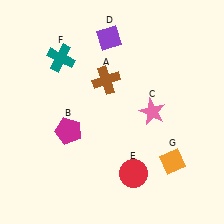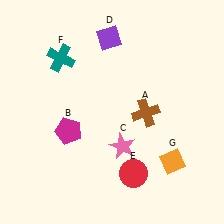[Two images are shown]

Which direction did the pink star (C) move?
The pink star (C) moved down.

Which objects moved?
The objects that moved are: the brown cross (A), the pink star (C).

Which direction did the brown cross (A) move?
The brown cross (A) moved right.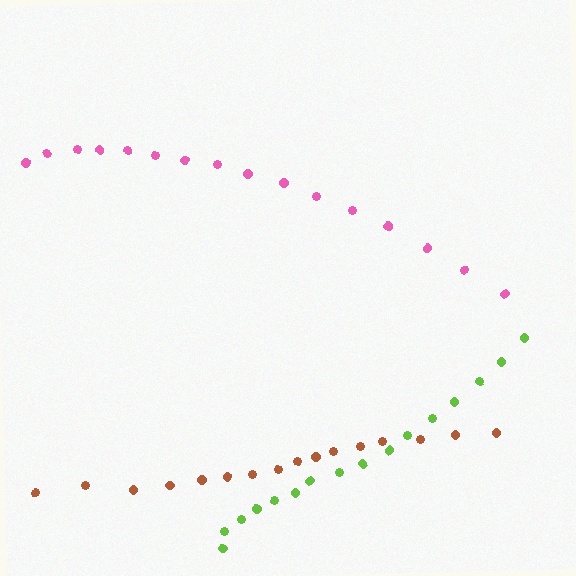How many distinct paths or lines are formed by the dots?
There are 3 distinct paths.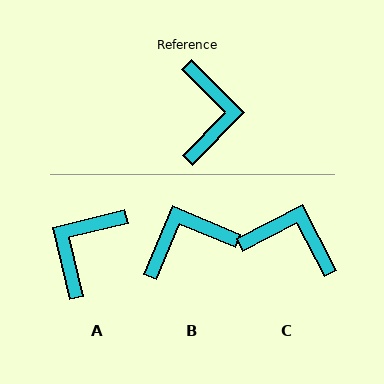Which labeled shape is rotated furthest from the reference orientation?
A, about 148 degrees away.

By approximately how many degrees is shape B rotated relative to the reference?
Approximately 112 degrees counter-clockwise.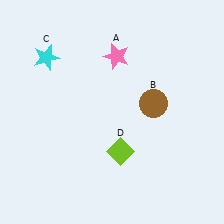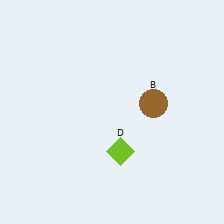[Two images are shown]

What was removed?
The pink star (A), the cyan star (C) were removed in Image 2.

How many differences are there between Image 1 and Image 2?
There are 2 differences between the two images.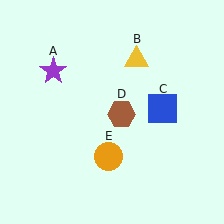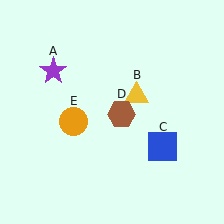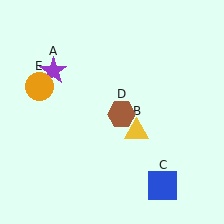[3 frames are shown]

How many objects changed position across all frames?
3 objects changed position: yellow triangle (object B), blue square (object C), orange circle (object E).